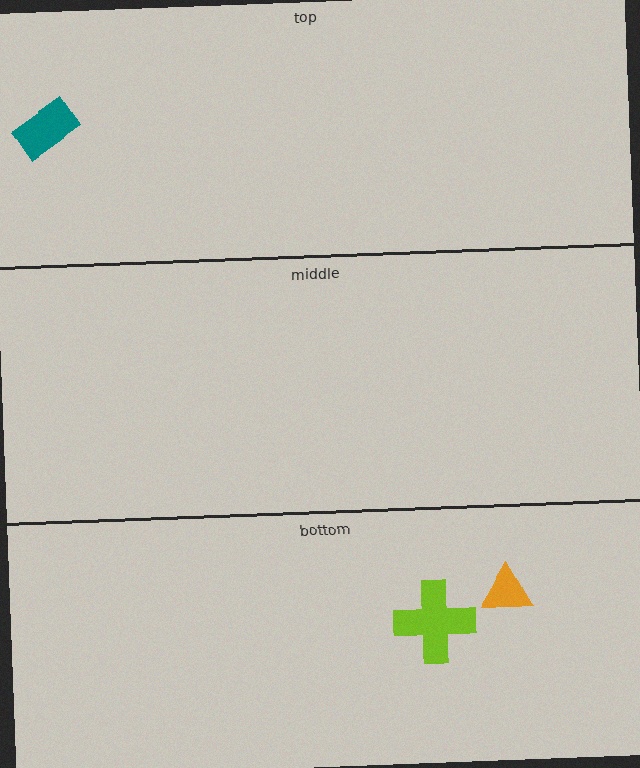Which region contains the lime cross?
The bottom region.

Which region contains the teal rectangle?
The top region.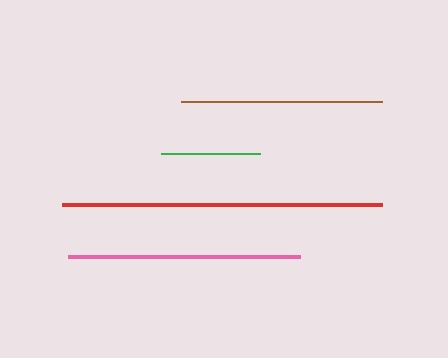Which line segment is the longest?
The red line is the longest at approximately 320 pixels.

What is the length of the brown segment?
The brown segment is approximately 201 pixels long.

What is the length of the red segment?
The red segment is approximately 320 pixels long.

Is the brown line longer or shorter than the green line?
The brown line is longer than the green line.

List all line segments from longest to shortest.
From longest to shortest: red, pink, brown, green.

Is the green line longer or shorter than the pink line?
The pink line is longer than the green line.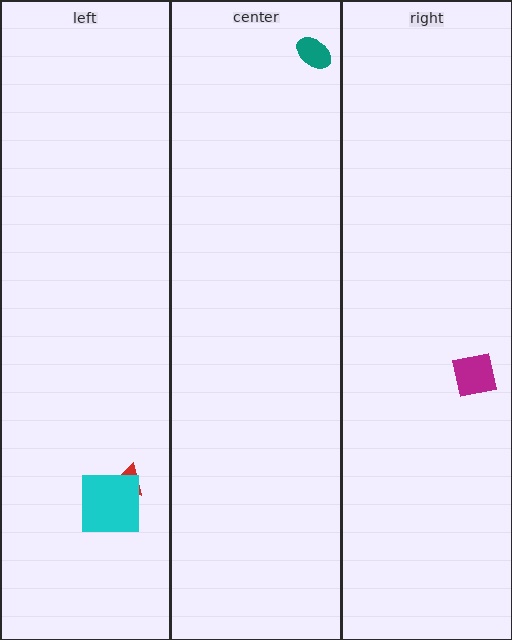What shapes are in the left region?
The red triangle, the cyan square.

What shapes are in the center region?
The teal ellipse.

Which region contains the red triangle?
The left region.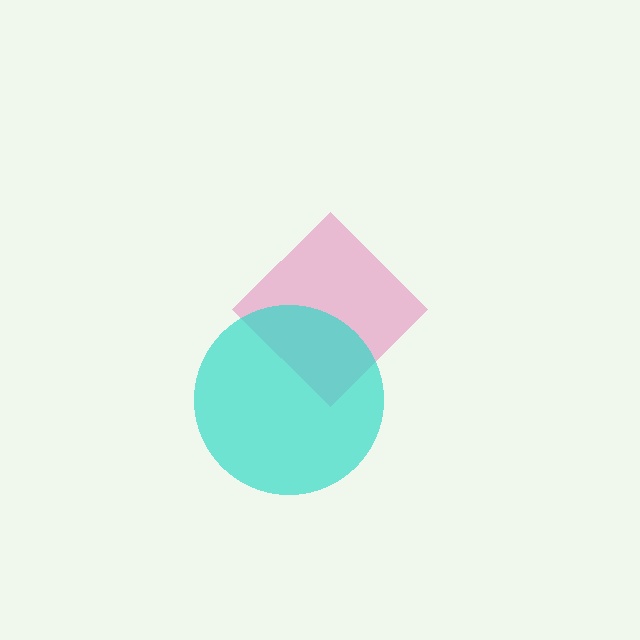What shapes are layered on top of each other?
The layered shapes are: a pink diamond, a cyan circle.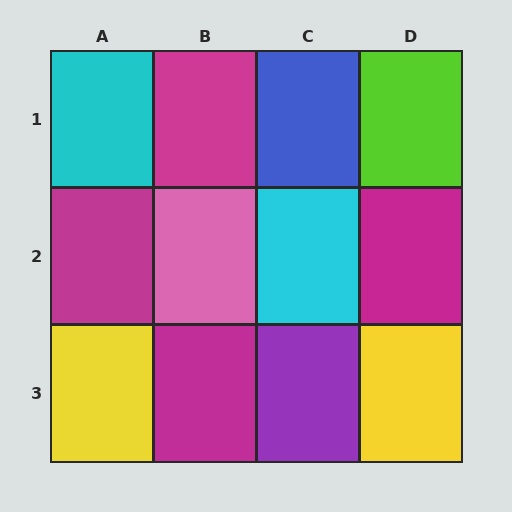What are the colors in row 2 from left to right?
Magenta, pink, cyan, magenta.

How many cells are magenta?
4 cells are magenta.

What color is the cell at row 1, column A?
Cyan.